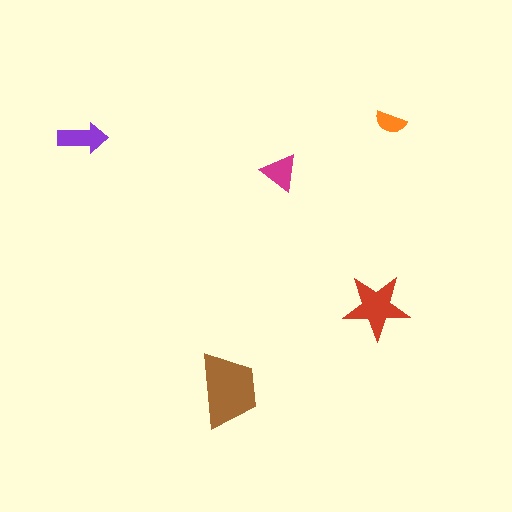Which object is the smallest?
The orange semicircle.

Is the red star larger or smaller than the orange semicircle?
Larger.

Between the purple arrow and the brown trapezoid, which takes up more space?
The brown trapezoid.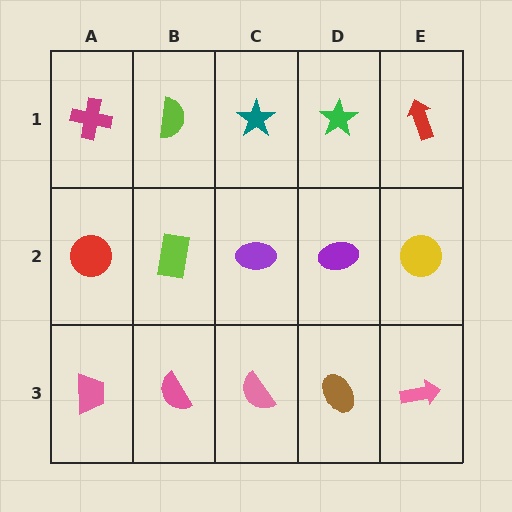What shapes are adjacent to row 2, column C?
A teal star (row 1, column C), a pink semicircle (row 3, column C), a lime rectangle (row 2, column B), a purple ellipse (row 2, column D).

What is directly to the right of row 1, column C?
A green star.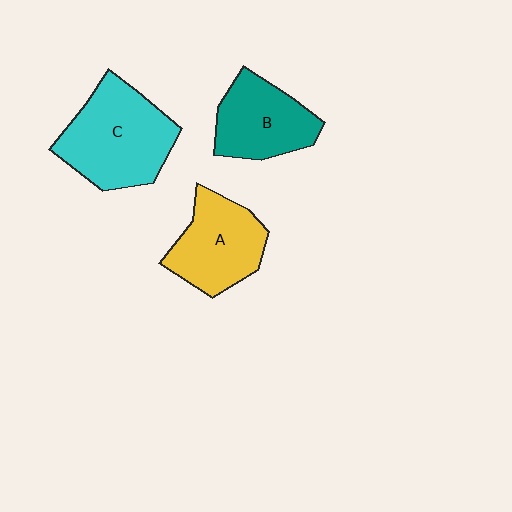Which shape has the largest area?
Shape C (cyan).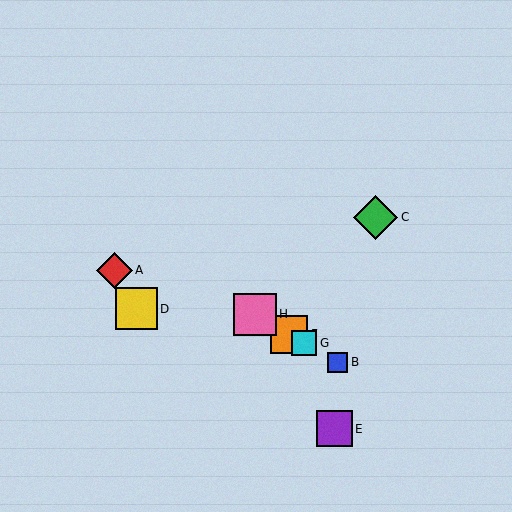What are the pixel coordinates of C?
Object C is at (376, 217).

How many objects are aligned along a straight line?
4 objects (B, F, G, H) are aligned along a straight line.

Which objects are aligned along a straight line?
Objects B, F, G, H are aligned along a straight line.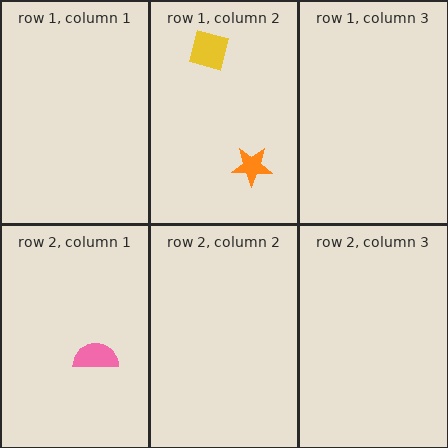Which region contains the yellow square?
The row 1, column 2 region.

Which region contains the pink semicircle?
The row 2, column 1 region.